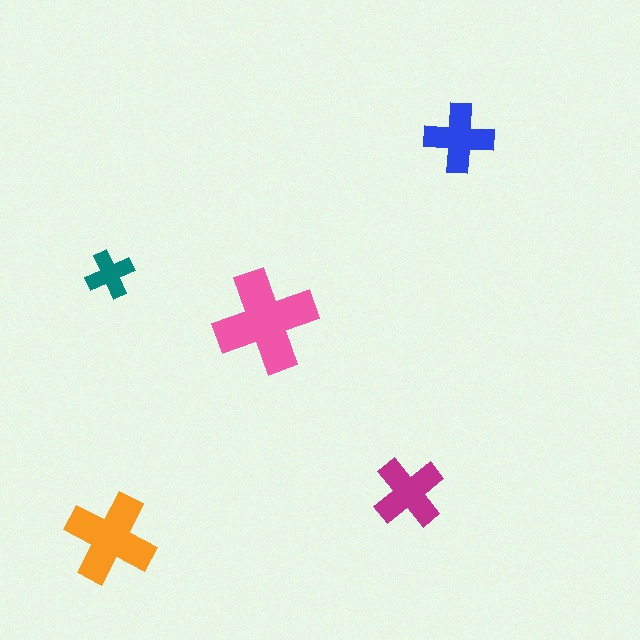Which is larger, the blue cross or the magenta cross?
The magenta one.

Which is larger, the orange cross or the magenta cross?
The orange one.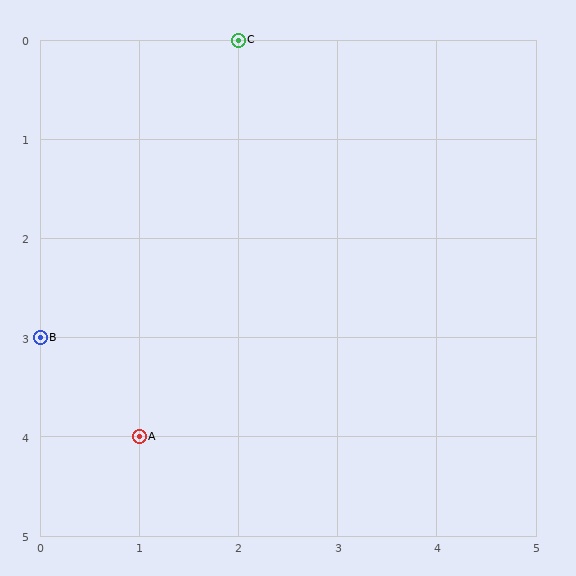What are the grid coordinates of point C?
Point C is at grid coordinates (2, 0).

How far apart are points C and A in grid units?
Points C and A are 1 column and 4 rows apart (about 4.1 grid units diagonally).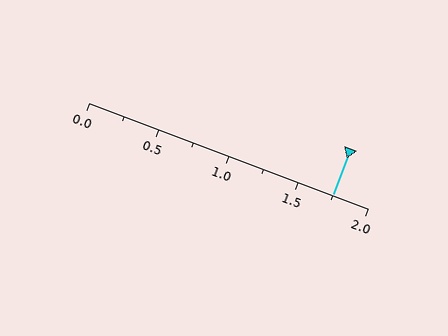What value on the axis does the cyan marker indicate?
The marker indicates approximately 1.75.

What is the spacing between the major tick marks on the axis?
The major ticks are spaced 0.5 apart.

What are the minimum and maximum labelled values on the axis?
The axis runs from 0.0 to 2.0.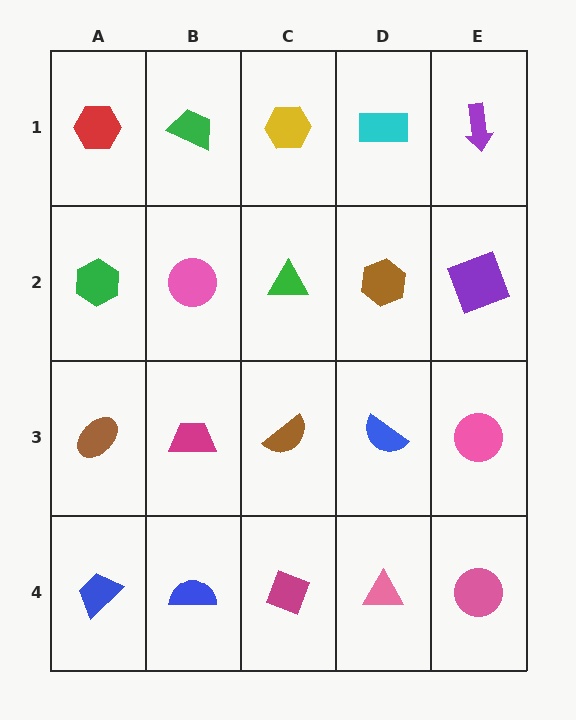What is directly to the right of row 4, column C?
A pink triangle.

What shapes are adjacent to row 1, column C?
A green triangle (row 2, column C), a green trapezoid (row 1, column B), a cyan rectangle (row 1, column D).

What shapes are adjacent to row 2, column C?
A yellow hexagon (row 1, column C), a brown semicircle (row 3, column C), a pink circle (row 2, column B), a brown hexagon (row 2, column D).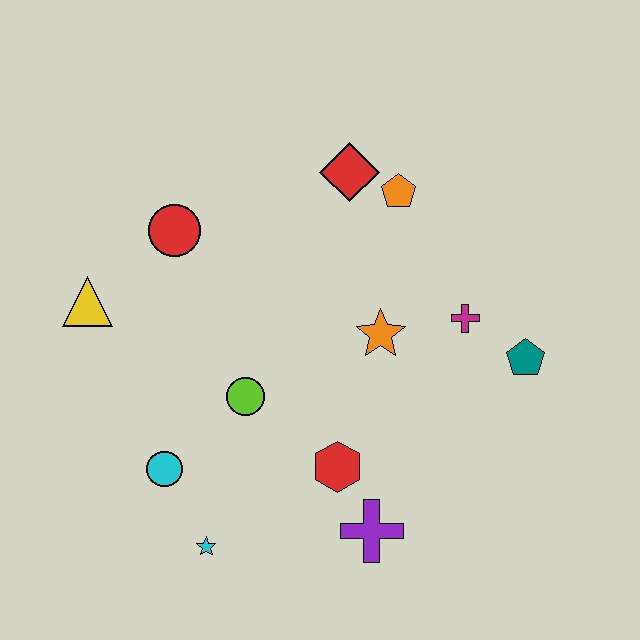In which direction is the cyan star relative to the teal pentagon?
The cyan star is to the left of the teal pentagon.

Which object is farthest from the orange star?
The yellow triangle is farthest from the orange star.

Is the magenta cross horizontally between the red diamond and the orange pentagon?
No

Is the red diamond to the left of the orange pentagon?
Yes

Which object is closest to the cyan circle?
The cyan star is closest to the cyan circle.